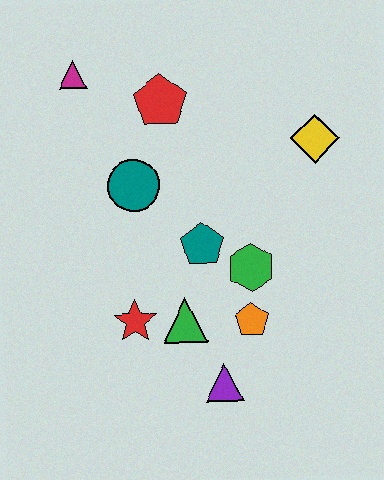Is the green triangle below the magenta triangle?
Yes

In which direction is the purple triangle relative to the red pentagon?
The purple triangle is below the red pentagon.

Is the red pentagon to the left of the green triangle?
Yes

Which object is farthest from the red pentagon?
The purple triangle is farthest from the red pentagon.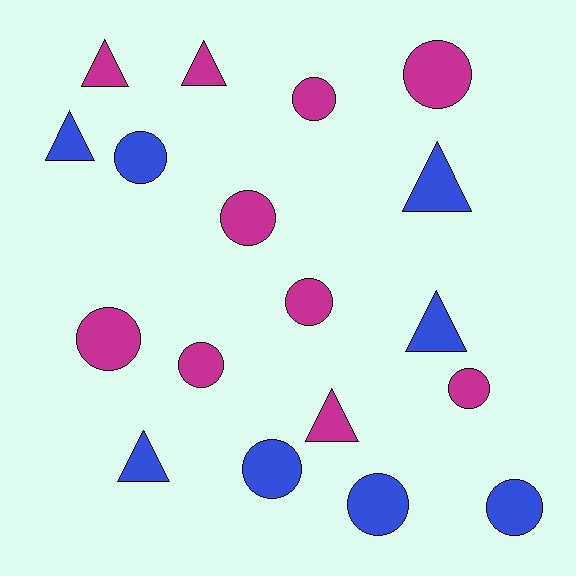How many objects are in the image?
There are 18 objects.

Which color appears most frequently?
Magenta, with 10 objects.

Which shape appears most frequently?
Circle, with 11 objects.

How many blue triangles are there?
There are 4 blue triangles.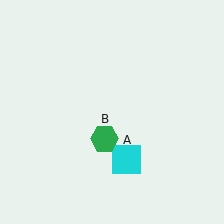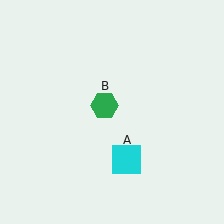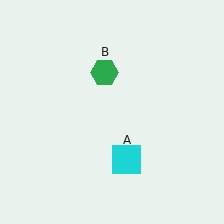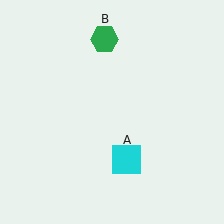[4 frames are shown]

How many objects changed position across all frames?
1 object changed position: green hexagon (object B).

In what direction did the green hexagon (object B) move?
The green hexagon (object B) moved up.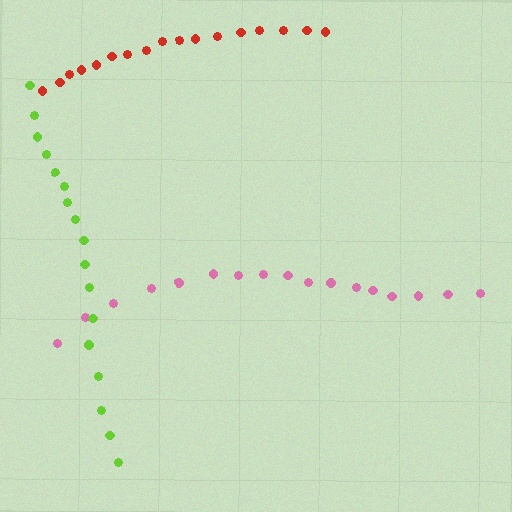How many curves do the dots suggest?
There are 3 distinct paths.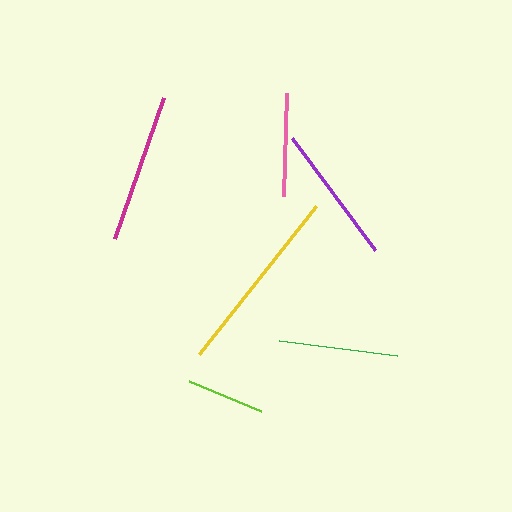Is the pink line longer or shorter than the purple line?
The purple line is longer than the pink line.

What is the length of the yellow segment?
The yellow segment is approximately 189 pixels long.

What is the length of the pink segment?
The pink segment is approximately 103 pixels long.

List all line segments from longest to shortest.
From longest to shortest: yellow, magenta, purple, green, pink, lime.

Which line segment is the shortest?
The lime line is the shortest at approximately 79 pixels.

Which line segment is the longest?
The yellow line is the longest at approximately 189 pixels.